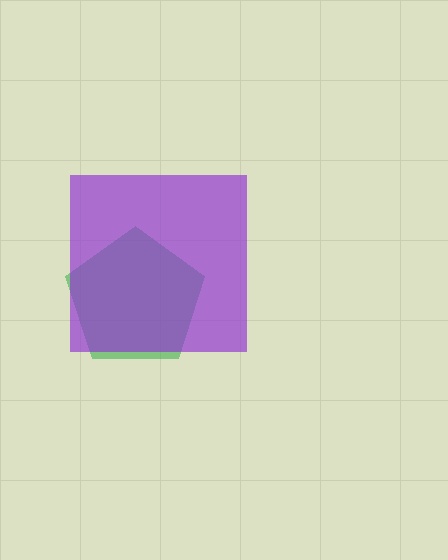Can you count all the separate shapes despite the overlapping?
Yes, there are 2 separate shapes.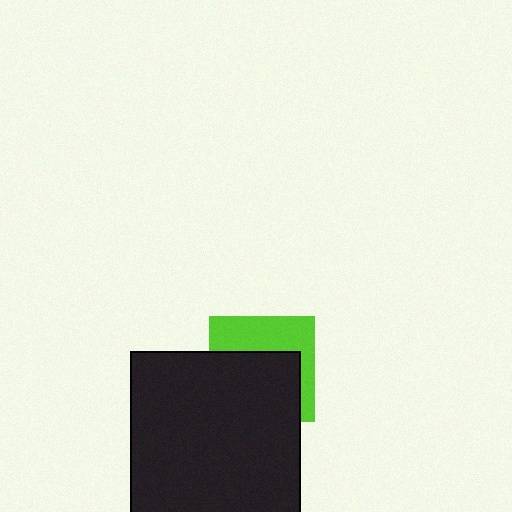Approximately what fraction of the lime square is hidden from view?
Roughly 57% of the lime square is hidden behind the black square.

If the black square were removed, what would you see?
You would see the complete lime square.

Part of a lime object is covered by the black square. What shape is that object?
It is a square.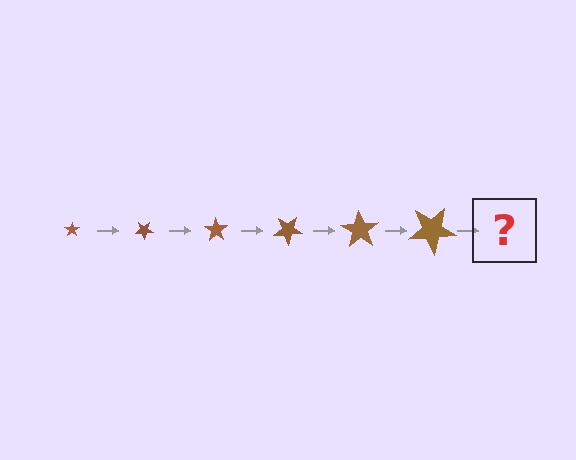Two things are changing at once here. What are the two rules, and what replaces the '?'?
The two rules are that the star grows larger each step and it rotates 35 degrees each step. The '?' should be a star, larger than the previous one and rotated 210 degrees from the start.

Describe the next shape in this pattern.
It should be a star, larger than the previous one and rotated 210 degrees from the start.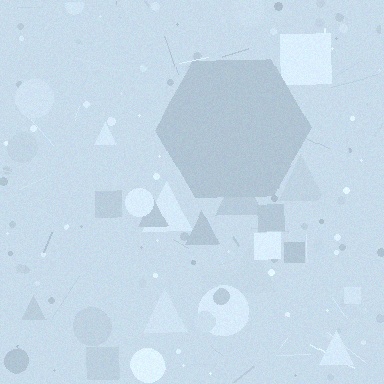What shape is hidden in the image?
A hexagon is hidden in the image.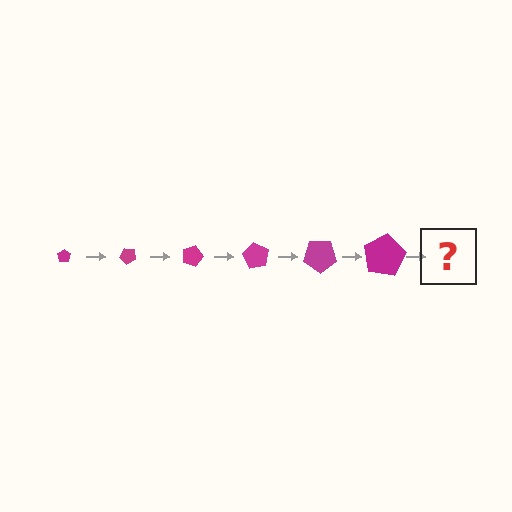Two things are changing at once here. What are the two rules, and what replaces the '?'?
The two rules are that the pentagon grows larger each step and it rotates 45 degrees each step. The '?' should be a pentagon, larger than the previous one and rotated 270 degrees from the start.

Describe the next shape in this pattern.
It should be a pentagon, larger than the previous one and rotated 270 degrees from the start.